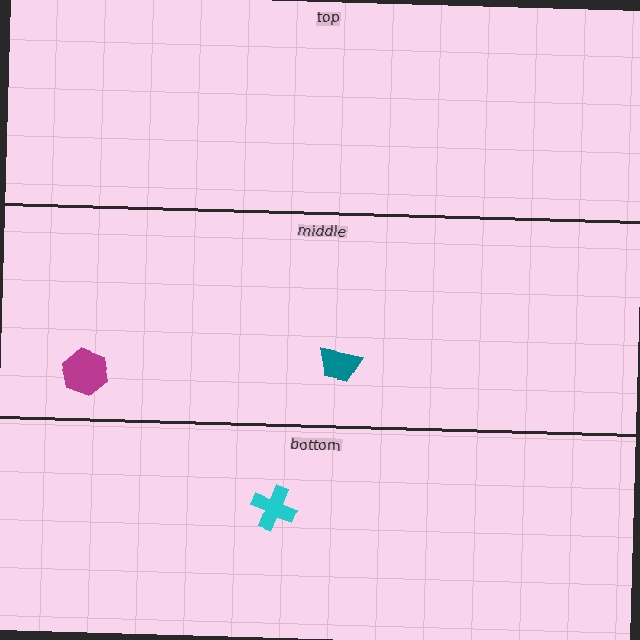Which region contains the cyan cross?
The bottom region.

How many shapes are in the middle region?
2.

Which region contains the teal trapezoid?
The middle region.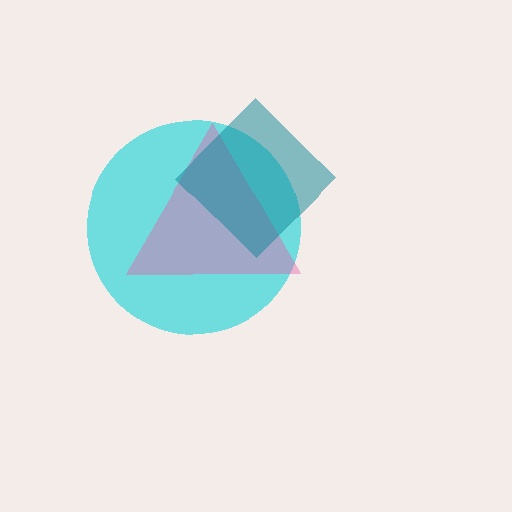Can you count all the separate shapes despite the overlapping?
Yes, there are 3 separate shapes.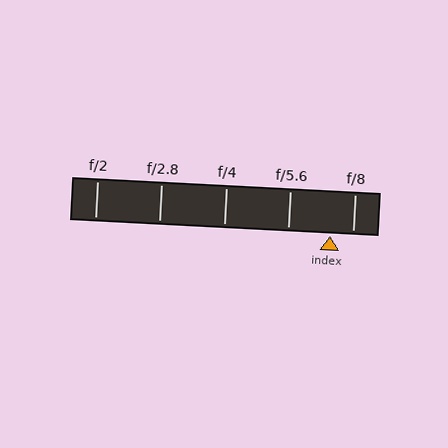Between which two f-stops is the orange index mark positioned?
The index mark is between f/5.6 and f/8.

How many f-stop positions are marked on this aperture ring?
There are 5 f-stop positions marked.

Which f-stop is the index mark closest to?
The index mark is closest to f/8.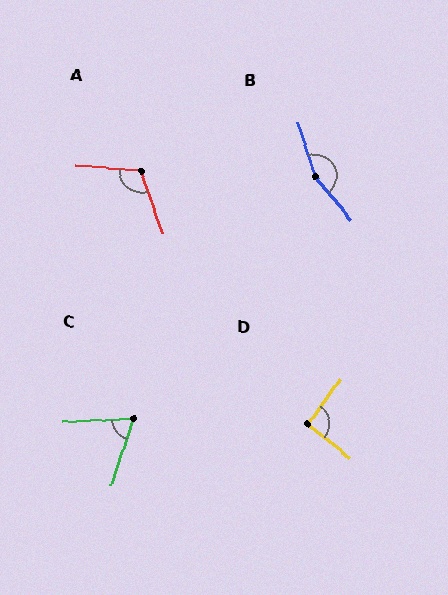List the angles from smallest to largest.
C (68°), D (92°), A (114°), B (158°).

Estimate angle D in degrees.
Approximately 92 degrees.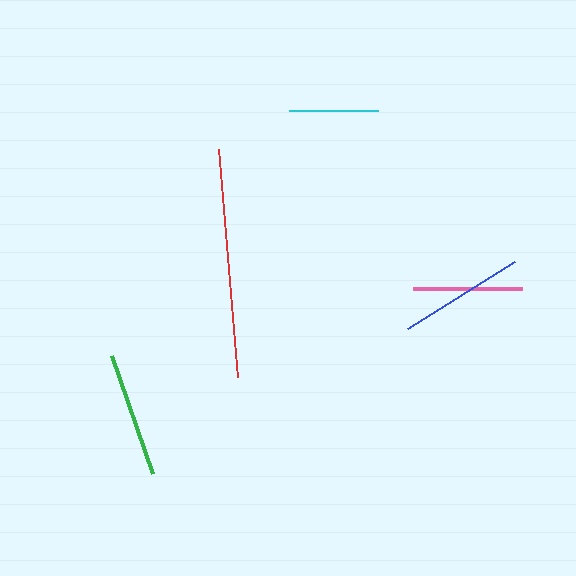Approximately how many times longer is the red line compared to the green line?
The red line is approximately 1.8 times the length of the green line.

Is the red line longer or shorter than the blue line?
The red line is longer than the blue line.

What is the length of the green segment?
The green segment is approximately 125 pixels long.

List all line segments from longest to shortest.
From longest to shortest: red, blue, green, pink, cyan.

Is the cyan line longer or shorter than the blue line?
The blue line is longer than the cyan line.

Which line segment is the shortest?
The cyan line is the shortest at approximately 90 pixels.